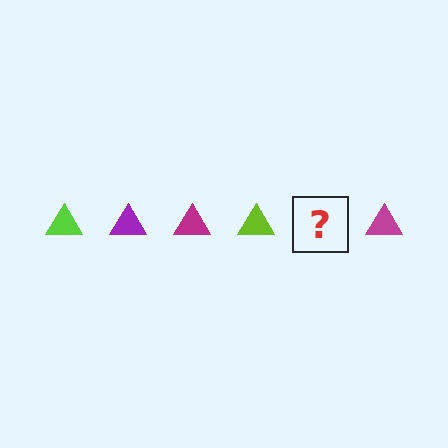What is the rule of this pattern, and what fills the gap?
The rule is that the pattern cycles through lime, purple, magenta triangles. The gap should be filled with a purple triangle.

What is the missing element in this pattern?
The missing element is a purple triangle.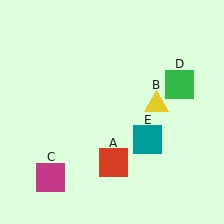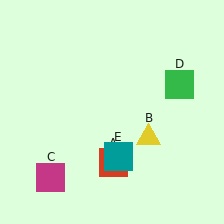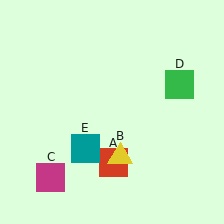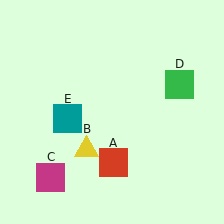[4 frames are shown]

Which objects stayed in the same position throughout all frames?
Red square (object A) and magenta square (object C) and green square (object D) remained stationary.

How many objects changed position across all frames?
2 objects changed position: yellow triangle (object B), teal square (object E).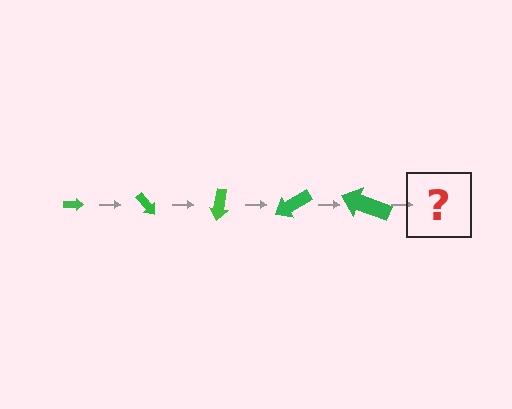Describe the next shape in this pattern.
It should be an arrow, larger than the previous one and rotated 250 degrees from the start.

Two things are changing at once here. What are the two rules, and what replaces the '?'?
The two rules are that the arrow grows larger each step and it rotates 50 degrees each step. The '?' should be an arrow, larger than the previous one and rotated 250 degrees from the start.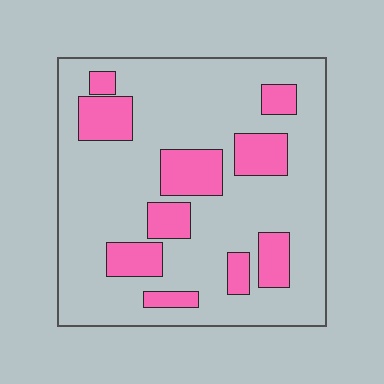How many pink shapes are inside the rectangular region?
10.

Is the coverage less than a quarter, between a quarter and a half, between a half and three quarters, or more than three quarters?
Less than a quarter.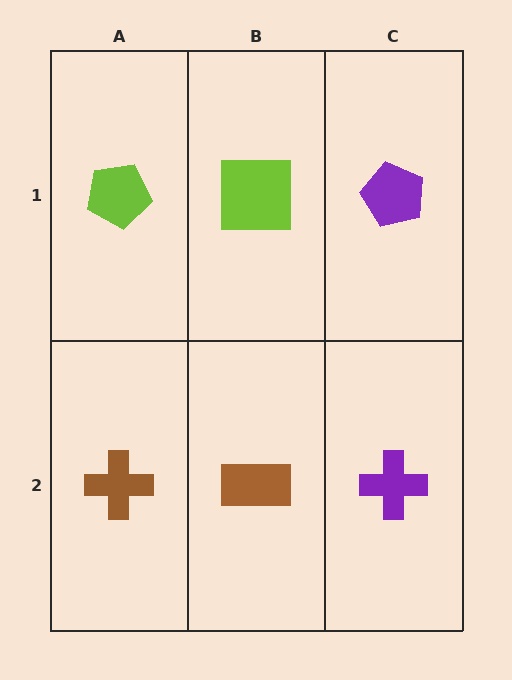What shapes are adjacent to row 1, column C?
A purple cross (row 2, column C), a lime square (row 1, column B).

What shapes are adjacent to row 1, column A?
A brown cross (row 2, column A), a lime square (row 1, column B).